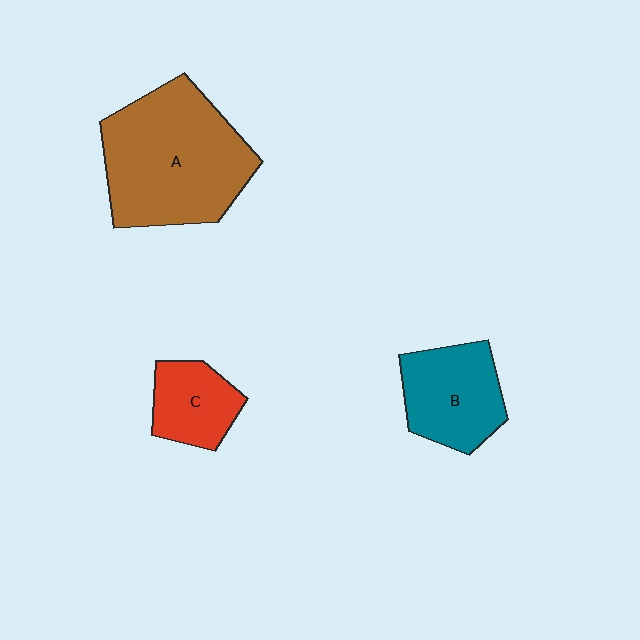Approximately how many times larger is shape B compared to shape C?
Approximately 1.4 times.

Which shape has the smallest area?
Shape C (red).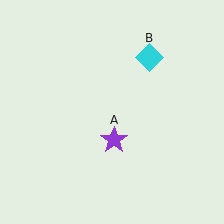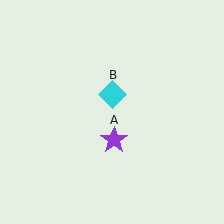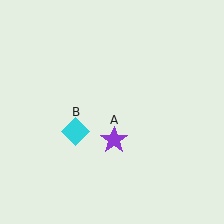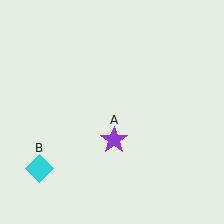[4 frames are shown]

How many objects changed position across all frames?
1 object changed position: cyan diamond (object B).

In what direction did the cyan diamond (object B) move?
The cyan diamond (object B) moved down and to the left.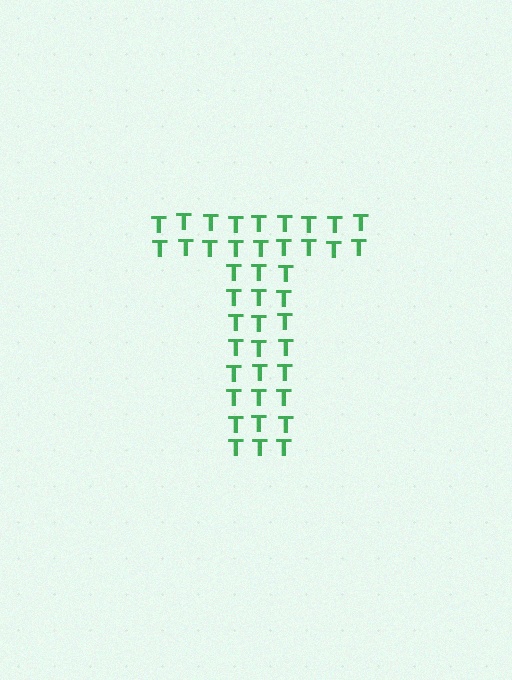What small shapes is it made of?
It is made of small letter T's.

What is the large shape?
The large shape is the letter T.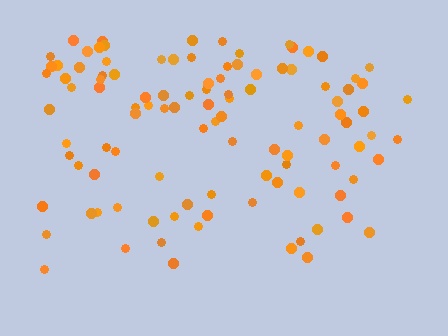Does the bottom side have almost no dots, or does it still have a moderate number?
Still a moderate number, just noticeably fewer than the top.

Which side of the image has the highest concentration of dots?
The top.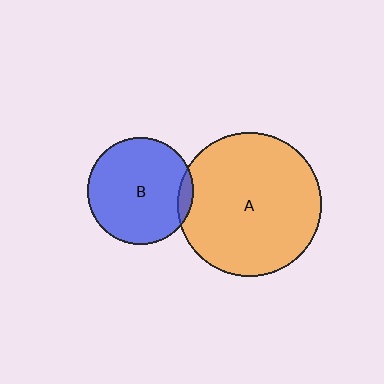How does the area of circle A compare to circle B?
Approximately 1.8 times.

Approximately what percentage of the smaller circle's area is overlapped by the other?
Approximately 5%.